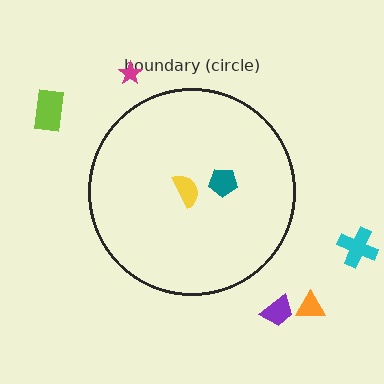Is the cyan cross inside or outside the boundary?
Outside.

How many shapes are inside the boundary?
2 inside, 5 outside.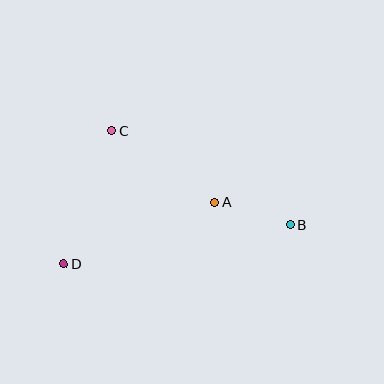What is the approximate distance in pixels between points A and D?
The distance between A and D is approximately 163 pixels.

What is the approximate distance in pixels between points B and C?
The distance between B and C is approximately 202 pixels.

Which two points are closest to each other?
Points A and B are closest to each other.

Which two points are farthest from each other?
Points B and D are farthest from each other.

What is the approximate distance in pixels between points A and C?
The distance between A and C is approximately 126 pixels.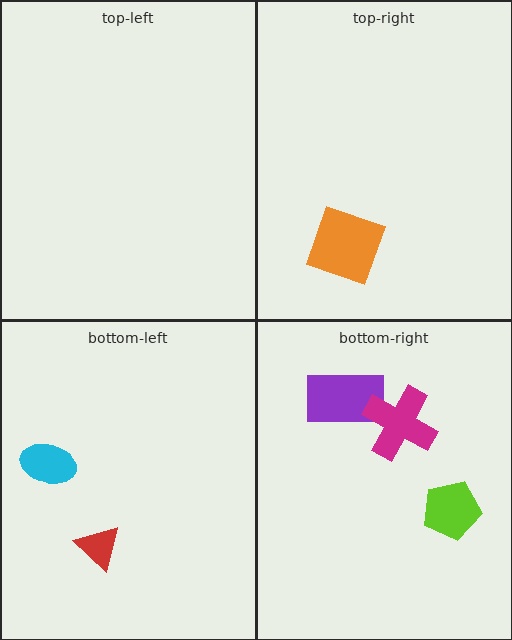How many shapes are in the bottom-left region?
2.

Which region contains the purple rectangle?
The bottom-right region.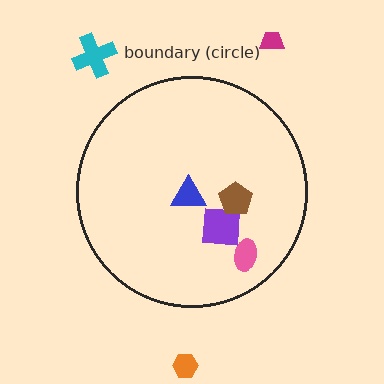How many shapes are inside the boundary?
4 inside, 3 outside.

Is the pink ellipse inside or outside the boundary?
Inside.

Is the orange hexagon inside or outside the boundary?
Outside.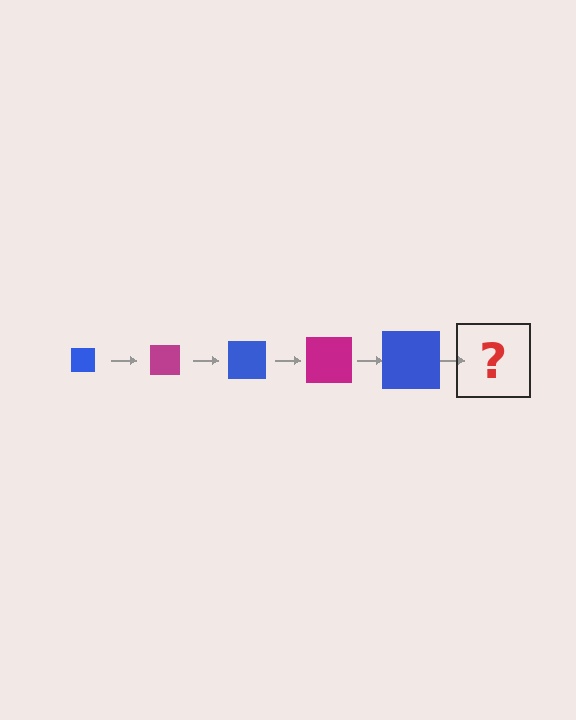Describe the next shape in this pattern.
It should be a magenta square, larger than the previous one.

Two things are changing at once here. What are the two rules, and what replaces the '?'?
The two rules are that the square grows larger each step and the color cycles through blue and magenta. The '?' should be a magenta square, larger than the previous one.